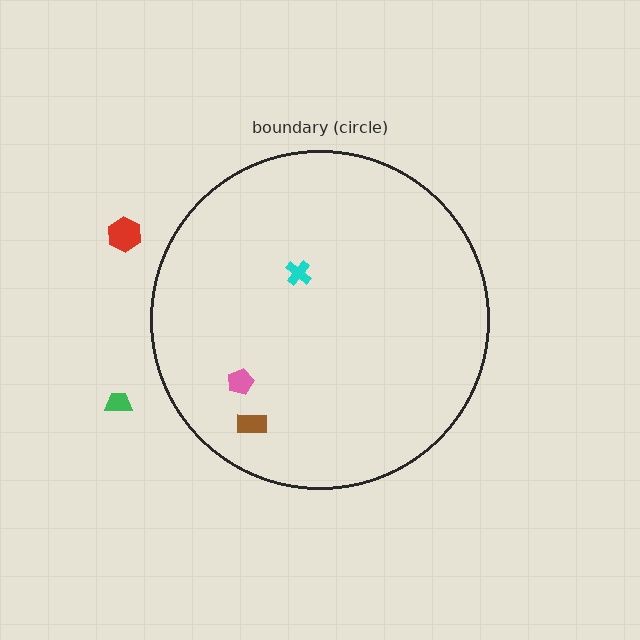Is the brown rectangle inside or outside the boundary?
Inside.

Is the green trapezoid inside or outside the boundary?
Outside.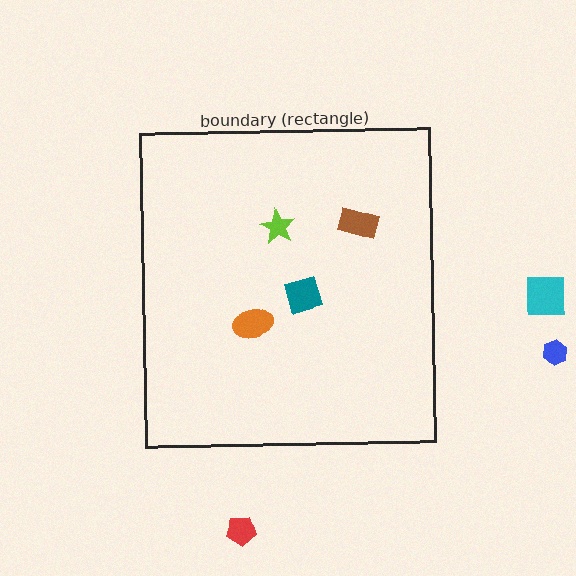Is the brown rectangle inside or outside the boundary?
Inside.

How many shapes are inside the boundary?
4 inside, 3 outside.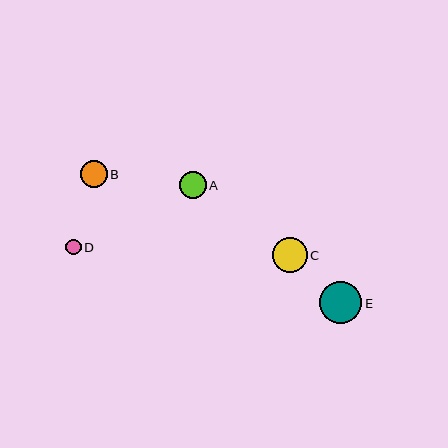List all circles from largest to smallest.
From largest to smallest: E, C, B, A, D.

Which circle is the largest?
Circle E is the largest with a size of approximately 42 pixels.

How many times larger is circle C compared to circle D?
Circle C is approximately 2.3 times the size of circle D.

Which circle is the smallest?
Circle D is the smallest with a size of approximately 15 pixels.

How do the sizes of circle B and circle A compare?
Circle B and circle A are approximately the same size.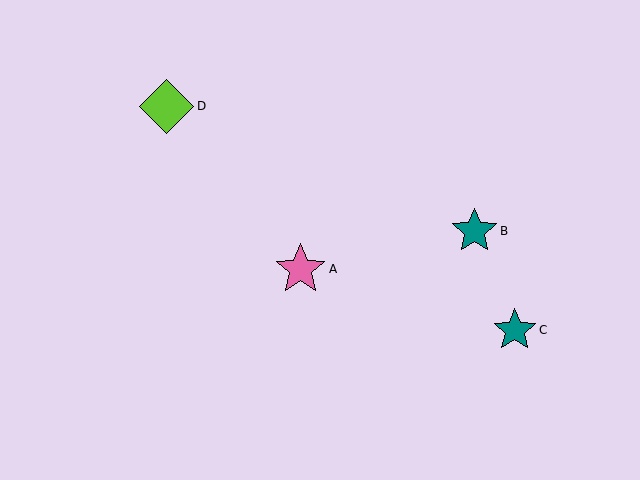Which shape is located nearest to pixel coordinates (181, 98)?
The lime diamond (labeled D) at (167, 106) is nearest to that location.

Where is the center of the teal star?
The center of the teal star is at (515, 330).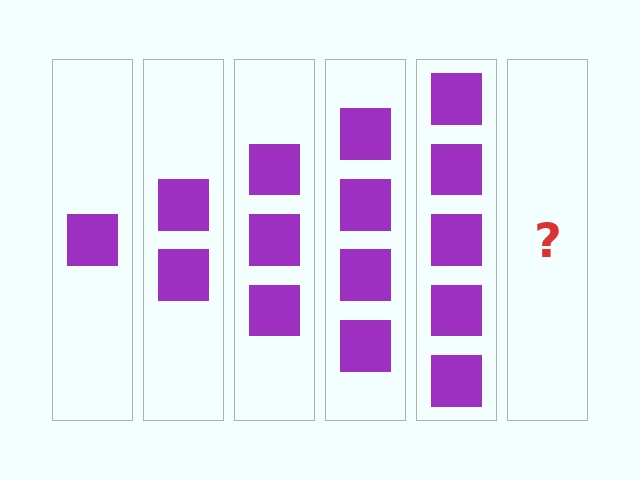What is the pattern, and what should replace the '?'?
The pattern is that each step adds one more square. The '?' should be 6 squares.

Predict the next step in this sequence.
The next step is 6 squares.